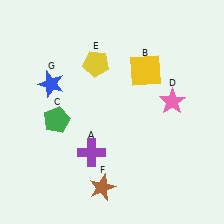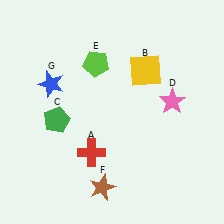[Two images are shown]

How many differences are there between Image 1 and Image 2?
There are 2 differences between the two images.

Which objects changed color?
A changed from purple to red. E changed from yellow to lime.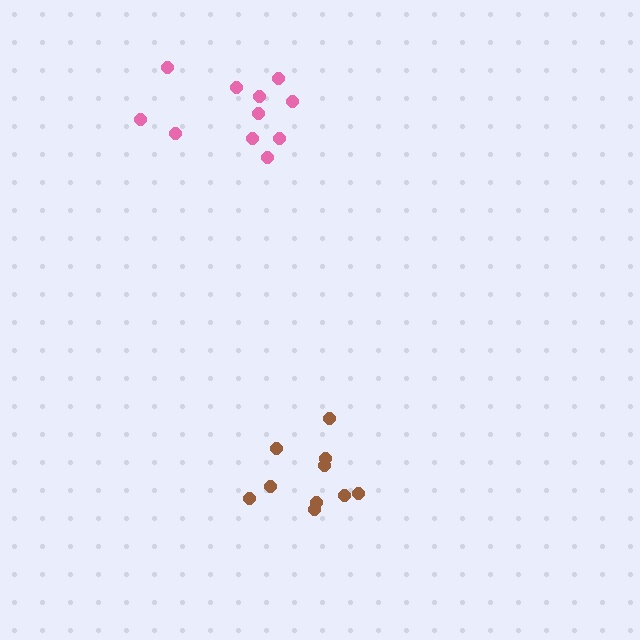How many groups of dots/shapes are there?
There are 2 groups.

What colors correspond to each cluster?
The clusters are colored: pink, brown.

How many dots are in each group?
Group 1: 11 dots, Group 2: 10 dots (21 total).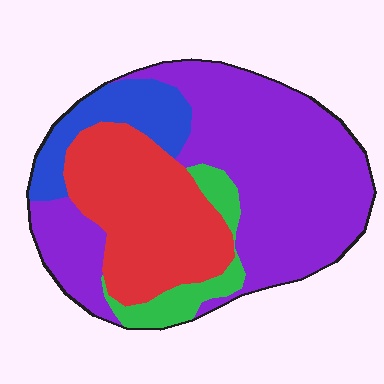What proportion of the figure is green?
Green covers roughly 10% of the figure.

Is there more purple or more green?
Purple.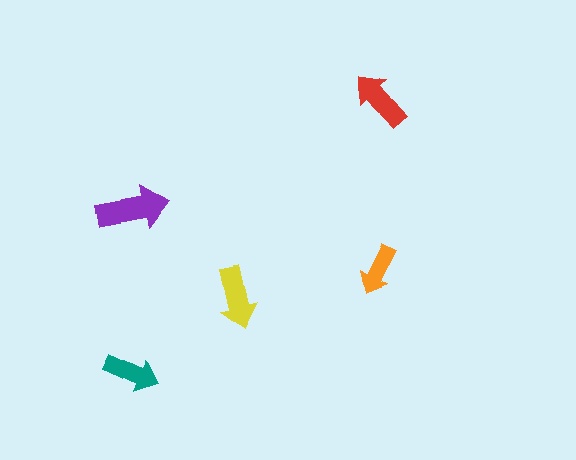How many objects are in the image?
There are 5 objects in the image.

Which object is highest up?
The red arrow is topmost.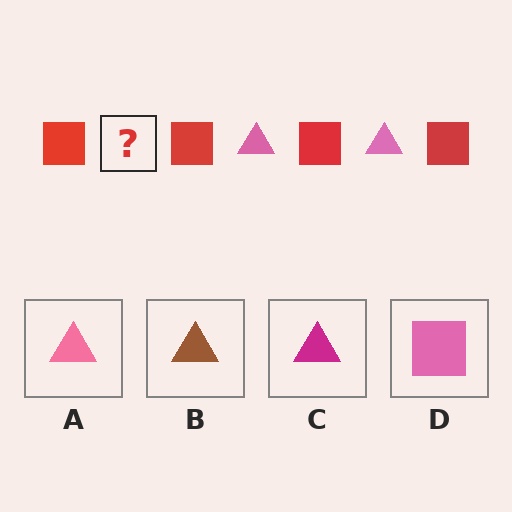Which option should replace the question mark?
Option A.